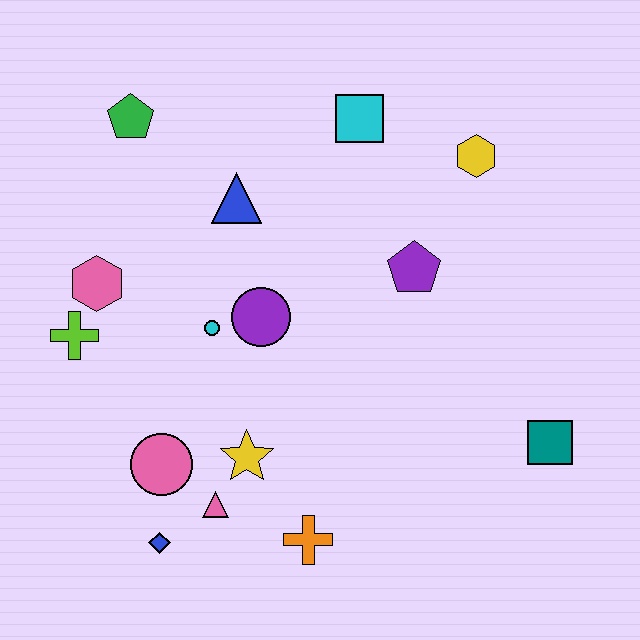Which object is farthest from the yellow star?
The yellow hexagon is farthest from the yellow star.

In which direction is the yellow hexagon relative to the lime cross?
The yellow hexagon is to the right of the lime cross.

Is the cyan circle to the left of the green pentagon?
No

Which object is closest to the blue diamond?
The pink triangle is closest to the blue diamond.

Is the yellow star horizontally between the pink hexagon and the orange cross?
Yes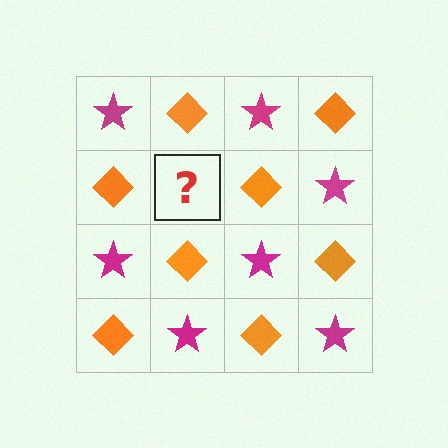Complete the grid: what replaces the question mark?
The question mark should be replaced with a magenta star.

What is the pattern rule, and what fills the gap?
The rule is that it alternates magenta star and orange diamond in a checkerboard pattern. The gap should be filled with a magenta star.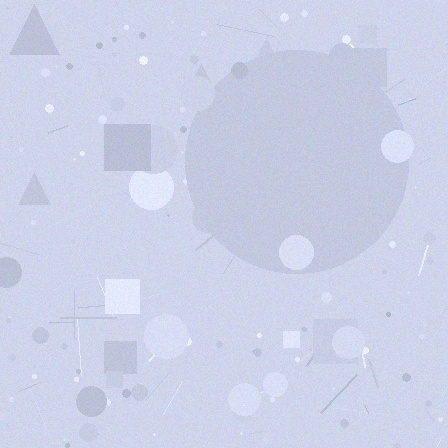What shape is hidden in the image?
A circle is hidden in the image.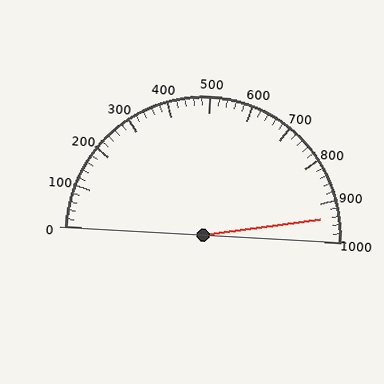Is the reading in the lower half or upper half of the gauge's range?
The reading is in the upper half of the range (0 to 1000).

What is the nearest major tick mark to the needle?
The nearest major tick mark is 900.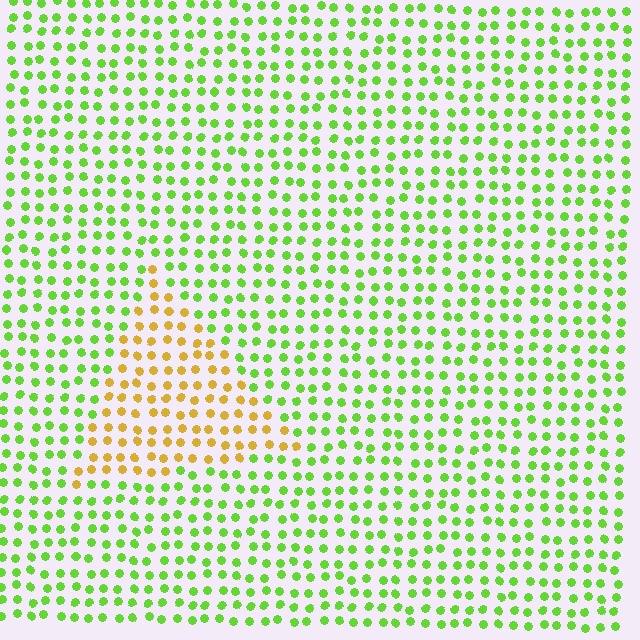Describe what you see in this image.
The image is filled with small lime elements in a uniform arrangement. A triangle-shaped region is visible where the elements are tinted to a slightly different hue, forming a subtle color boundary.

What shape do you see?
I see a triangle.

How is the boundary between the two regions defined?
The boundary is defined purely by a slight shift in hue (about 58 degrees). Spacing, size, and orientation are identical on both sides.